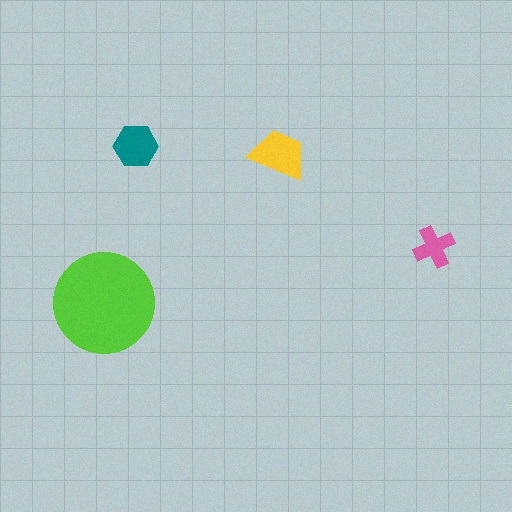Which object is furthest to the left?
The lime circle is leftmost.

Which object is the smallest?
The pink cross.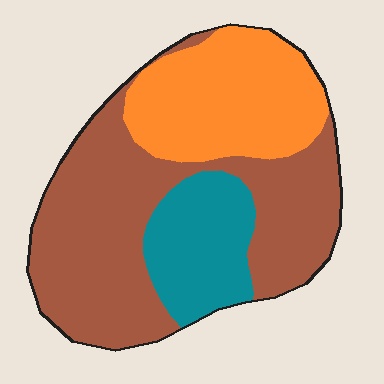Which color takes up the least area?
Teal, at roughly 20%.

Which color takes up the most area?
Brown, at roughly 55%.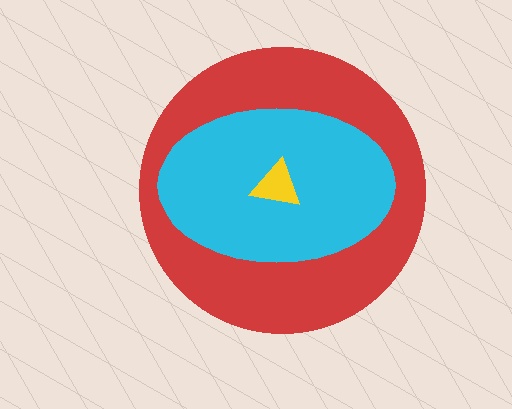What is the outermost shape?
The red circle.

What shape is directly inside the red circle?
The cyan ellipse.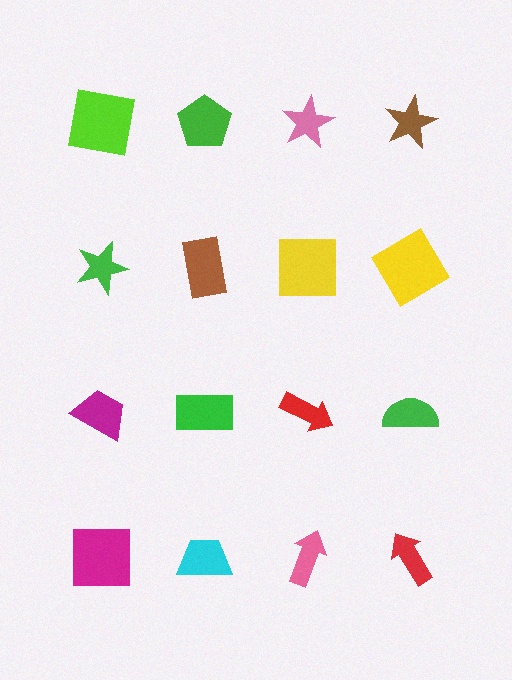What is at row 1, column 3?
A pink star.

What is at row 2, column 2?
A brown rectangle.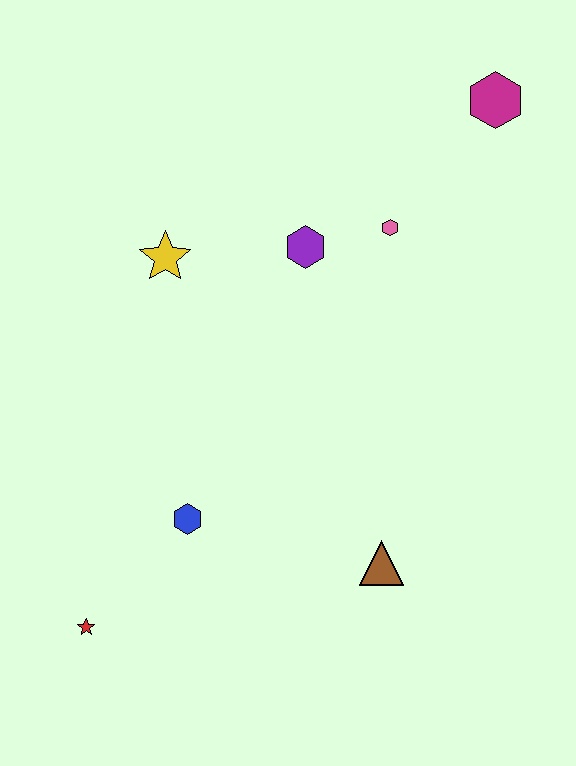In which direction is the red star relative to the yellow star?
The red star is below the yellow star.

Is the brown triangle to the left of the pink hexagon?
Yes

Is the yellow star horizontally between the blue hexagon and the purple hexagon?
No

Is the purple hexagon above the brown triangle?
Yes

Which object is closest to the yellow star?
The purple hexagon is closest to the yellow star.